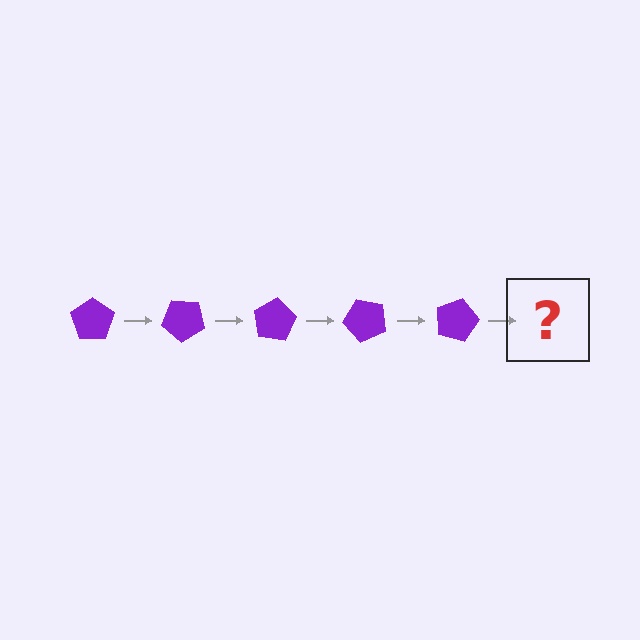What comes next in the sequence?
The next element should be a purple pentagon rotated 200 degrees.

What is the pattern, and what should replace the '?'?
The pattern is that the pentagon rotates 40 degrees each step. The '?' should be a purple pentagon rotated 200 degrees.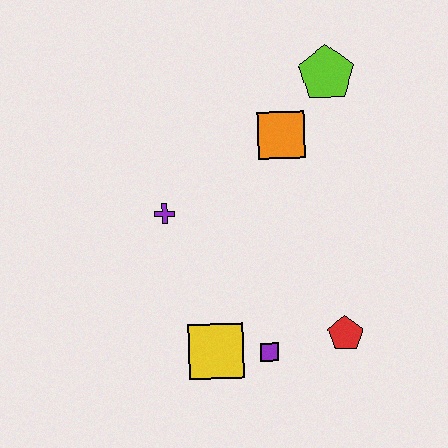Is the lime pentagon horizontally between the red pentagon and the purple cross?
Yes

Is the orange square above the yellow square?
Yes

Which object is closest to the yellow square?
The purple square is closest to the yellow square.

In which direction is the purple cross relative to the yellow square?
The purple cross is above the yellow square.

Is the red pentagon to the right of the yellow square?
Yes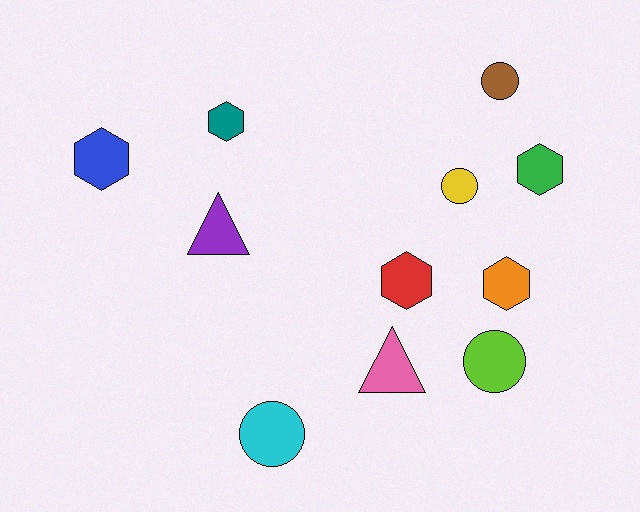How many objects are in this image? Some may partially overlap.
There are 11 objects.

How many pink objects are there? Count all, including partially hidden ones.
There is 1 pink object.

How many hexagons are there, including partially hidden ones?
There are 5 hexagons.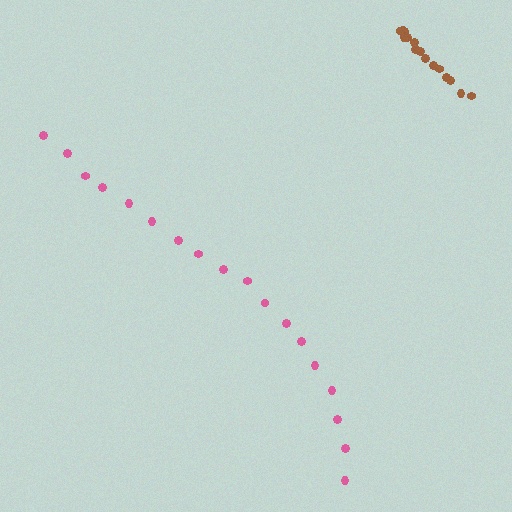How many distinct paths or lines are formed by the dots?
There are 2 distinct paths.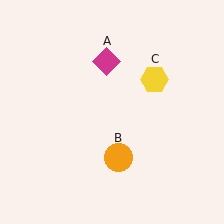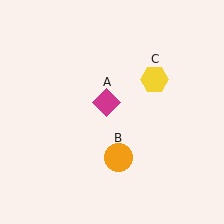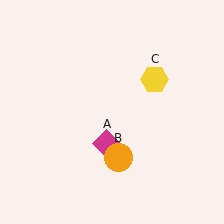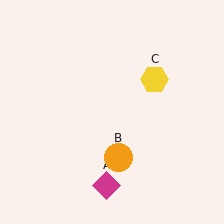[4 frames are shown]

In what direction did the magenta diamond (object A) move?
The magenta diamond (object A) moved down.